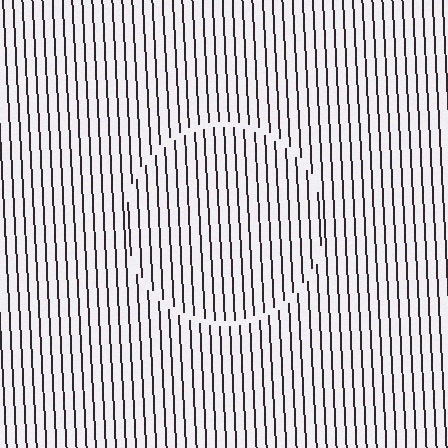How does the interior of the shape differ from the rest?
The interior of the shape contains the same grating, shifted by half a period — the contour is defined by the phase discontinuity where line-ends from the inner and outer gratings abut.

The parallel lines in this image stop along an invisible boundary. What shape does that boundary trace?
An illusory circle. The interior of the shape contains the same grating, shifted by half a period — the contour is defined by the phase discontinuity where line-ends from the inner and outer gratings abut.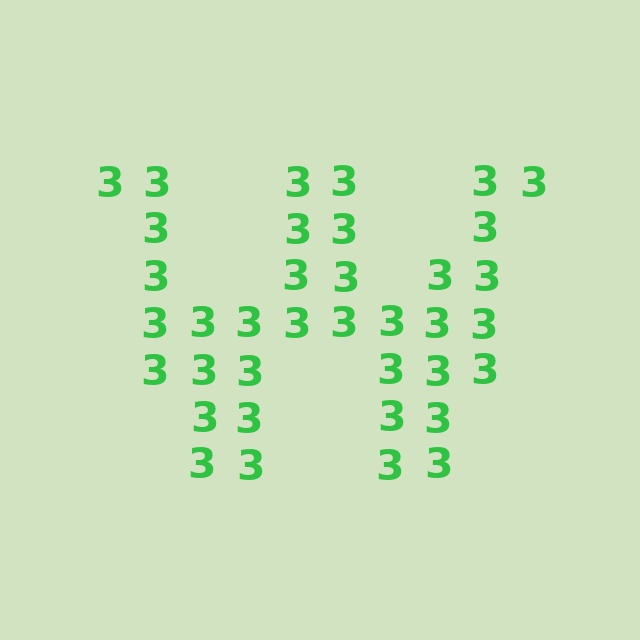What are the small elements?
The small elements are digit 3's.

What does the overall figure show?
The overall figure shows the letter W.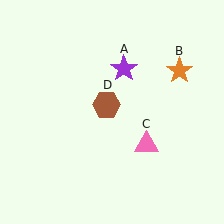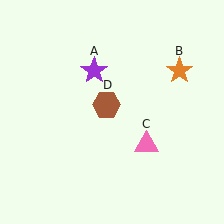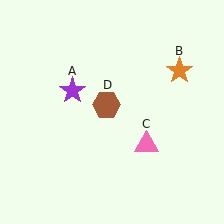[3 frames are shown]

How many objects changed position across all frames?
1 object changed position: purple star (object A).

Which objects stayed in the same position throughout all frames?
Orange star (object B) and pink triangle (object C) and brown hexagon (object D) remained stationary.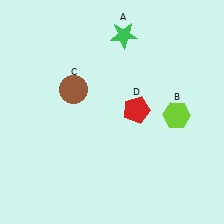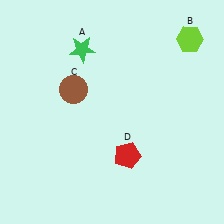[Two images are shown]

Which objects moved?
The objects that moved are: the green star (A), the lime hexagon (B), the red pentagon (D).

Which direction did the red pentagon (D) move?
The red pentagon (D) moved down.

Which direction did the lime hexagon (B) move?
The lime hexagon (B) moved up.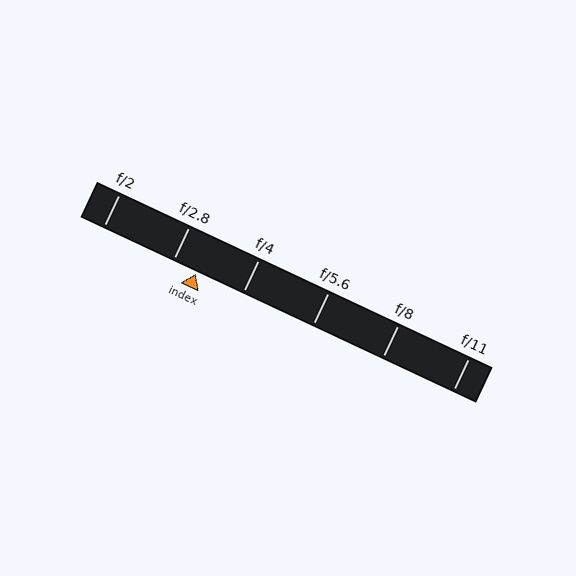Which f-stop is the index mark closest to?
The index mark is closest to f/2.8.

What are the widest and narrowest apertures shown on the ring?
The widest aperture shown is f/2 and the narrowest is f/11.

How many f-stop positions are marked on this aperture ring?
There are 6 f-stop positions marked.